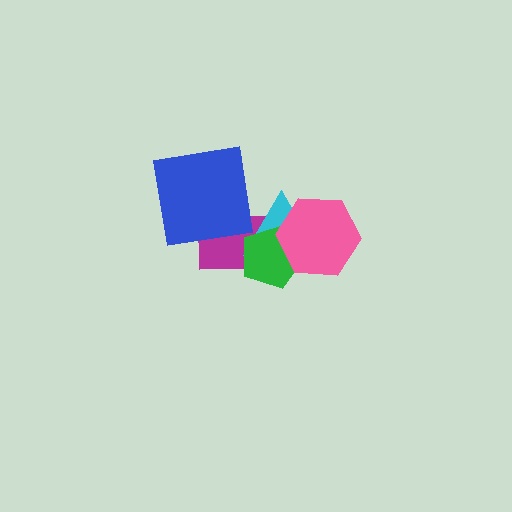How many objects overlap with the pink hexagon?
3 objects overlap with the pink hexagon.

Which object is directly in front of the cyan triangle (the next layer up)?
The green pentagon is directly in front of the cyan triangle.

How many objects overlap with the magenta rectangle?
4 objects overlap with the magenta rectangle.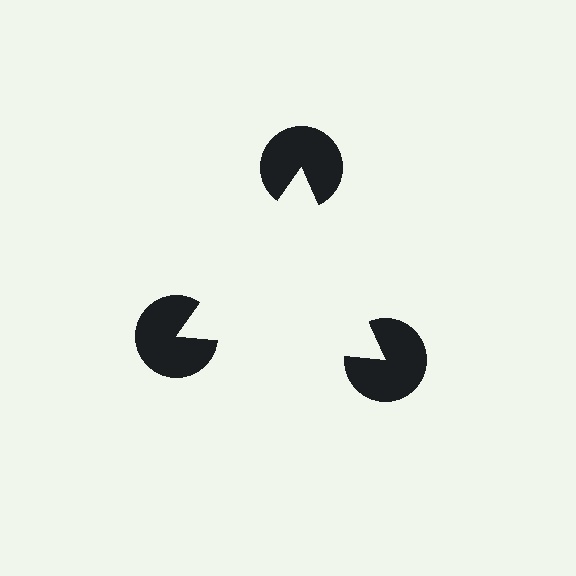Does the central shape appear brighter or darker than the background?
It typically appears slightly brighter than the background, even though no actual brightness change is drawn.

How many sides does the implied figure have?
3 sides.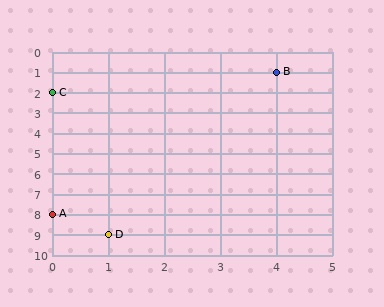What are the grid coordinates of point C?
Point C is at grid coordinates (0, 2).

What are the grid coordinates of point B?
Point B is at grid coordinates (4, 1).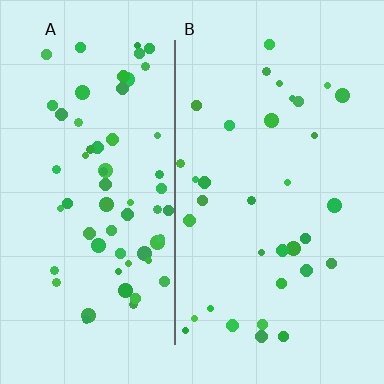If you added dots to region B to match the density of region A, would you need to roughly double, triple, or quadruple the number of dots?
Approximately double.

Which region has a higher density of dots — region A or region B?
A (the left).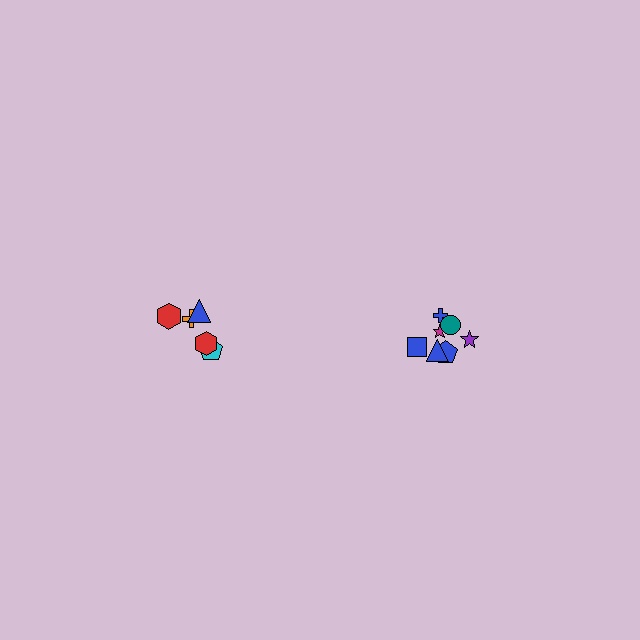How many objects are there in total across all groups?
There are 12 objects.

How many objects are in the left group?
There are 5 objects.